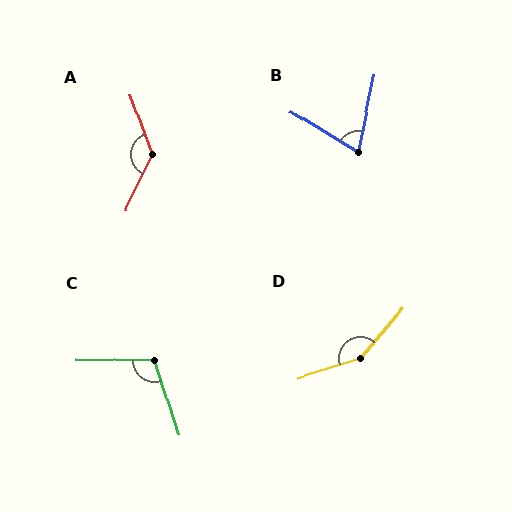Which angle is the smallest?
B, at approximately 71 degrees.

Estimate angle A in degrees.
Approximately 134 degrees.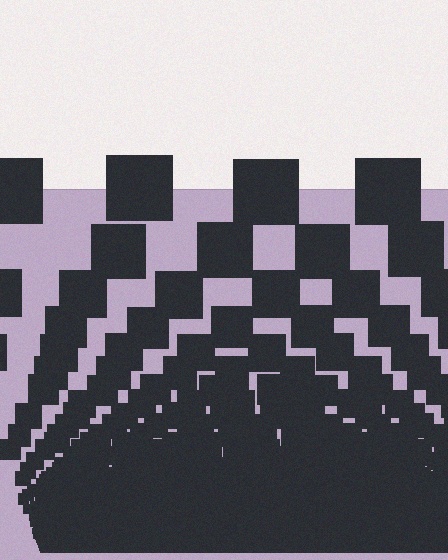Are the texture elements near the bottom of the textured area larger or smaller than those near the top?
Smaller. The gradient is inverted — elements near the bottom are smaller and denser.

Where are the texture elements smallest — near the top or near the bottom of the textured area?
Near the bottom.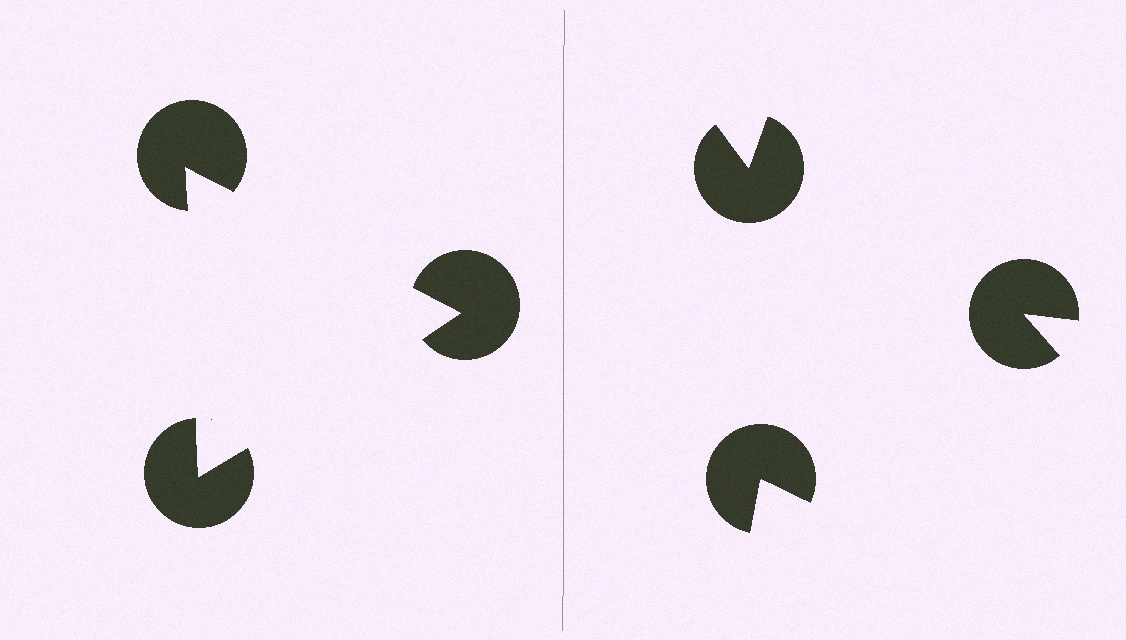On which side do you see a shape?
An illusory triangle appears on the left side. On the right side the wedge cuts are rotated, so no coherent shape forms.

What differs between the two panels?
The pac-man discs are positioned identically on both sides; only the wedge orientations differ. On the left they align to a triangle; on the right they are misaligned.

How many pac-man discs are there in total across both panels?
6 — 3 on each side.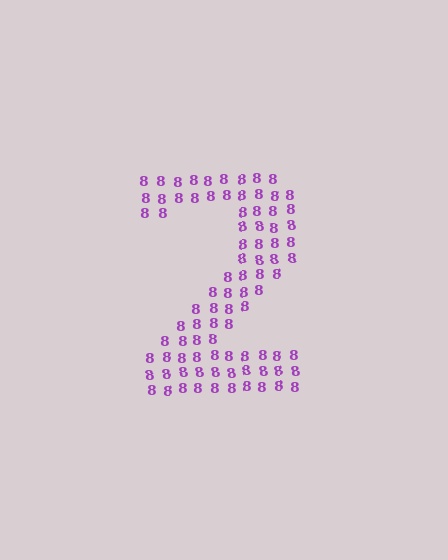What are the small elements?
The small elements are digit 8's.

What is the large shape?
The large shape is the digit 2.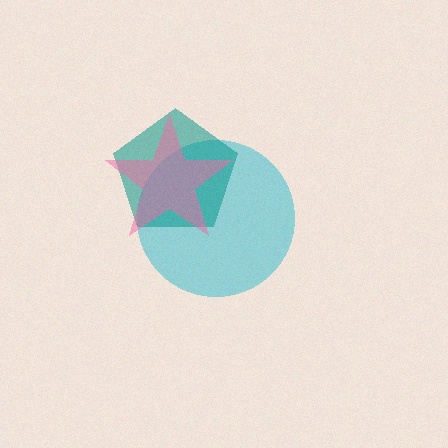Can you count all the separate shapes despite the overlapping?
Yes, there are 3 separate shapes.